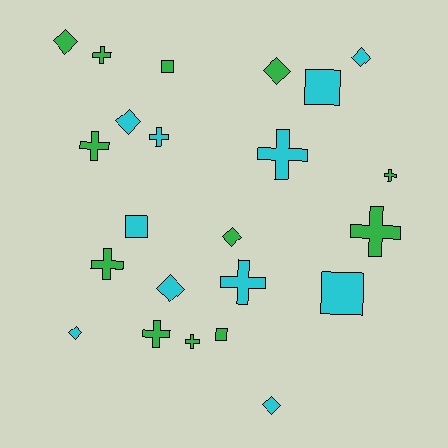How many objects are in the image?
There are 23 objects.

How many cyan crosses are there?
There are 3 cyan crosses.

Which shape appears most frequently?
Cross, with 10 objects.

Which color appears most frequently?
Green, with 12 objects.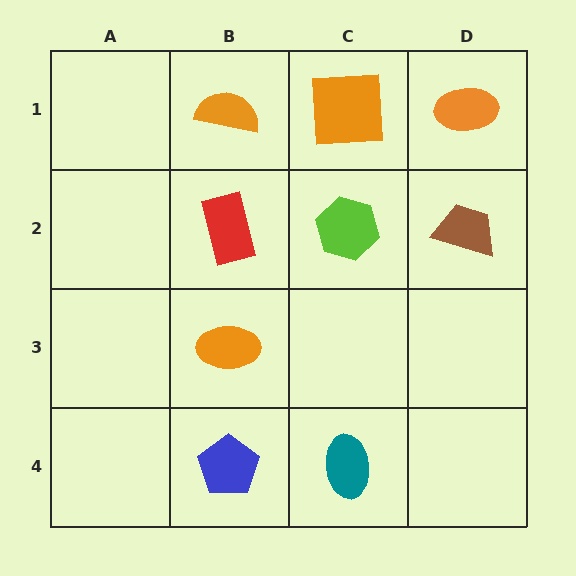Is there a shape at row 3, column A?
No, that cell is empty.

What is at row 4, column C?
A teal ellipse.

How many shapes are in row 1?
3 shapes.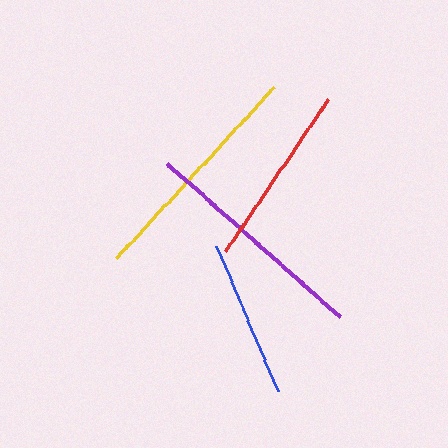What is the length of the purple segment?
The purple segment is approximately 231 pixels long.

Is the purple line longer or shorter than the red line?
The purple line is longer than the red line.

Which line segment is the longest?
The yellow line is the longest at approximately 232 pixels.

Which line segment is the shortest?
The blue line is the shortest at approximately 158 pixels.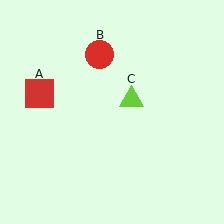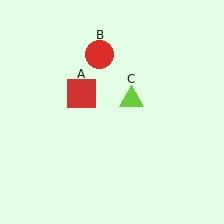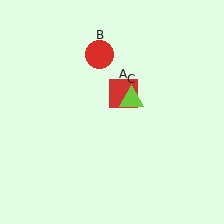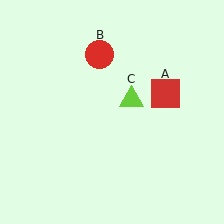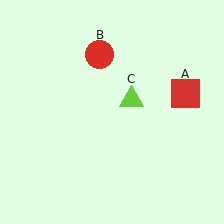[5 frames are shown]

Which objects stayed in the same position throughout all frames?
Red circle (object B) and lime triangle (object C) remained stationary.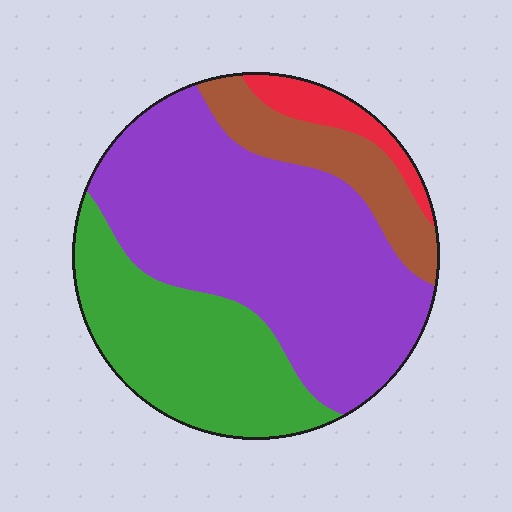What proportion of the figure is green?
Green covers roughly 30% of the figure.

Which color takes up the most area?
Purple, at roughly 55%.